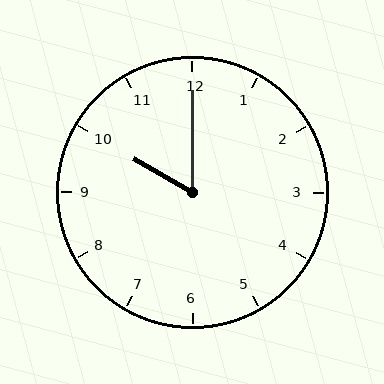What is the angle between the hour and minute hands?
Approximately 60 degrees.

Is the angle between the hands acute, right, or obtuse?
It is acute.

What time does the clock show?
10:00.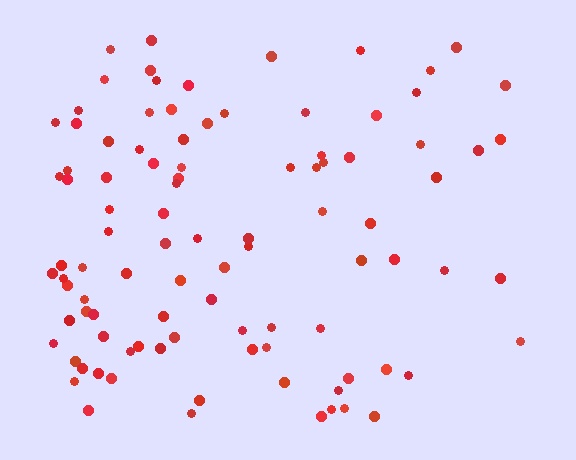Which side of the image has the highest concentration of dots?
The left.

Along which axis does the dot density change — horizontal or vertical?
Horizontal.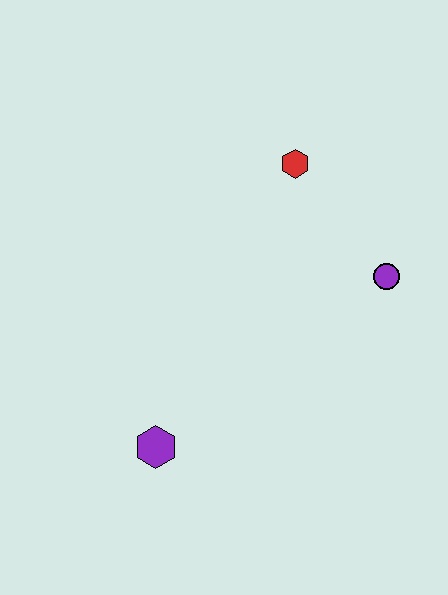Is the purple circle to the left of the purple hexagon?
No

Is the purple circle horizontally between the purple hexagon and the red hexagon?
No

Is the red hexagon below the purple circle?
No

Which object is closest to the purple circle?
The red hexagon is closest to the purple circle.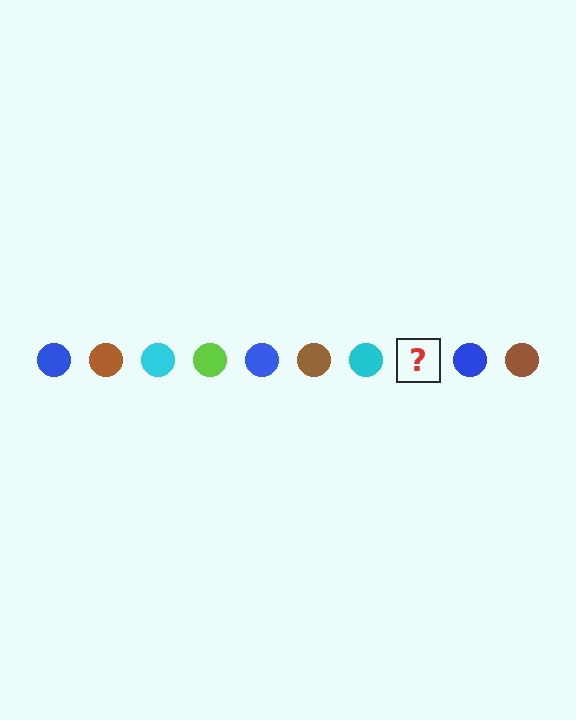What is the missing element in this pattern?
The missing element is a lime circle.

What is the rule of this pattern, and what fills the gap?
The rule is that the pattern cycles through blue, brown, cyan, lime circles. The gap should be filled with a lime circle.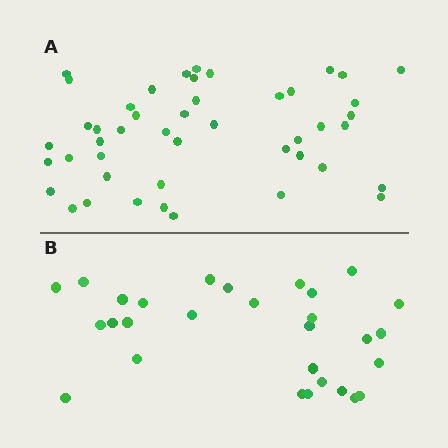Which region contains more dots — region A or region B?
Region A (the top region) has more dots.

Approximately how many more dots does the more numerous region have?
Region A has approximately 15 more dots than region B.